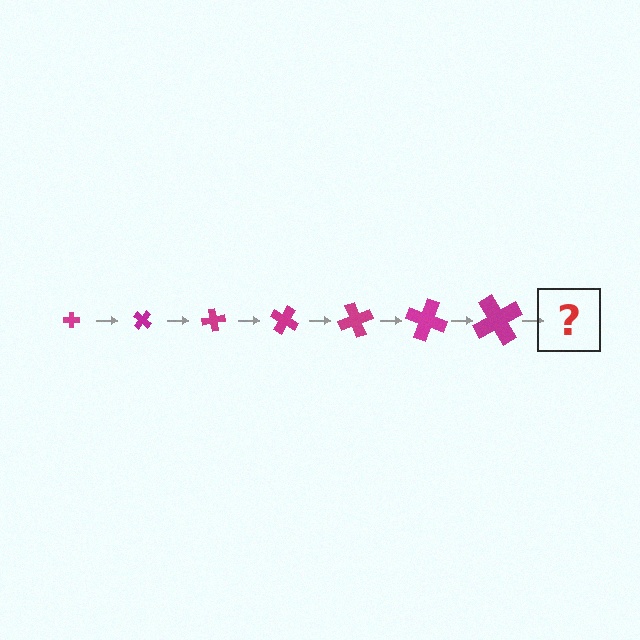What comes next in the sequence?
The next element should be a cross, larger than the previous one and rotated 280 degrees from the start.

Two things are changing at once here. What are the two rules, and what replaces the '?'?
The two rules are that the cross grows larger each step and it rotates 40 degrees each step. The '?' should be a cross, larger than the previous one and rotated 280 degrees from the start.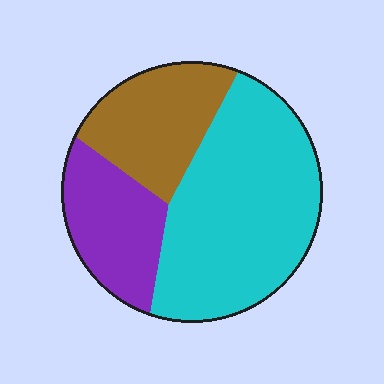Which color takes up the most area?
Cyan, at roughly 55%.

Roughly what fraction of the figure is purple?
Purple takes up about one fifth (1/5) of the figure.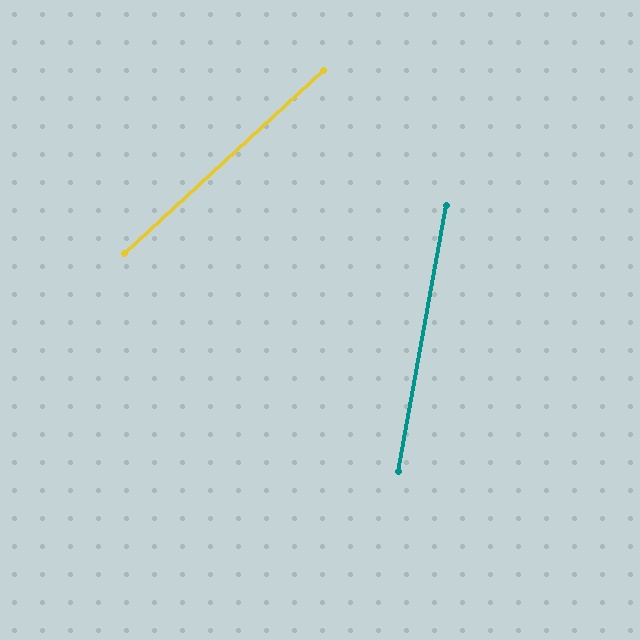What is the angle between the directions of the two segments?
Approximately 37 degrees.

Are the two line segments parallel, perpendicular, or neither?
Neither parallel nor perpendicular — they differ by about 37°.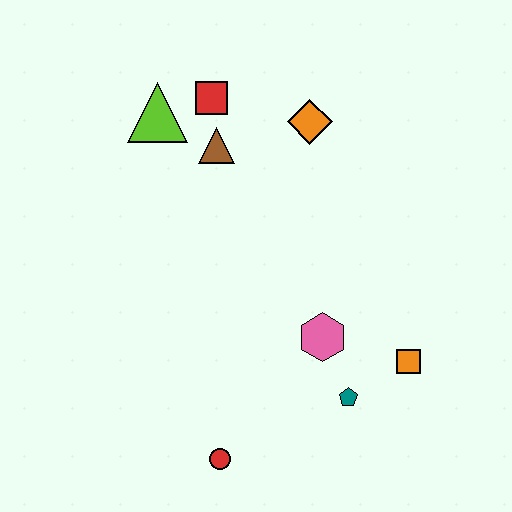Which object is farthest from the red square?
The red circle is farthest from the red square.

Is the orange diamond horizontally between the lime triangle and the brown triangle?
No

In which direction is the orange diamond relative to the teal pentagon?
The orange diamond is above the teal pentagon.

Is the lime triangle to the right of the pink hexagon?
No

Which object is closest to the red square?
The brown triangle is closest to the red square.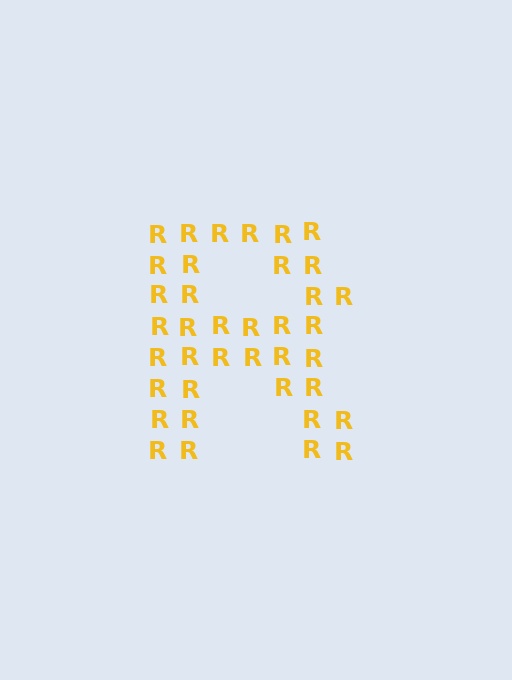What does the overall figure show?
The overall figure shows the letter R.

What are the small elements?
The small elements are letter R's.